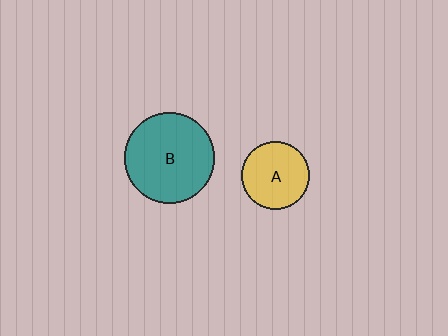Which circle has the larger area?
Circle B (teal).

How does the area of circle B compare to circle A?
Approximately 1.7 times.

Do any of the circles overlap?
No, none of the circles overlap.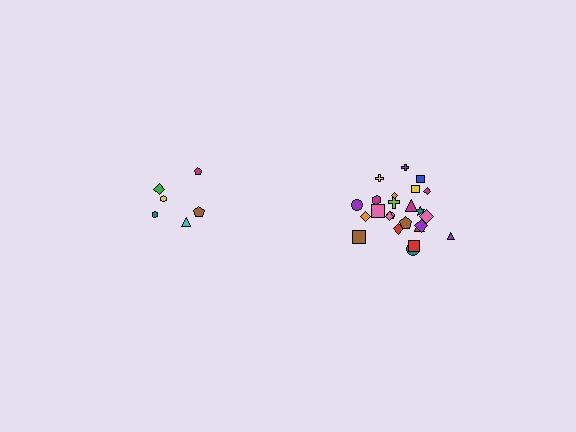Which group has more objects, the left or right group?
The right group.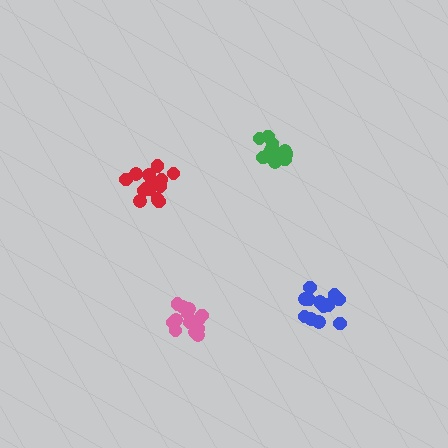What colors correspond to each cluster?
The clusters are colored: pink, blue, green, red.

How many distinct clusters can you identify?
There are 4 distinct clusters.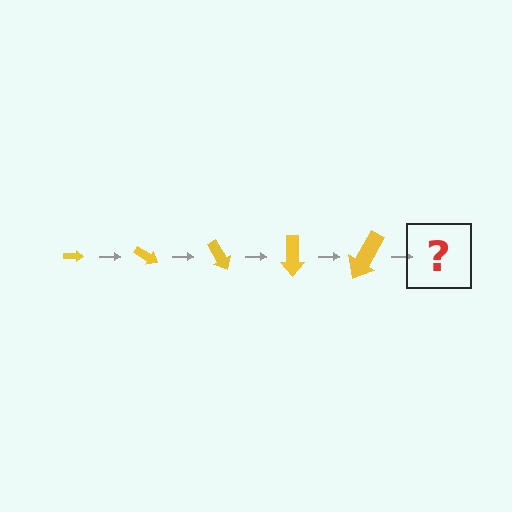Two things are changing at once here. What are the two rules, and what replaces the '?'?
The two rules are that the arrow grows larger each step and it rotates 30 degrees each step. The '?' should be an arrow, larger than the previous one and rotated 150 degrees from the start.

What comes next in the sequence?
The next element should be an arrow, larger than the previous one and rotated 150 degrees from the start.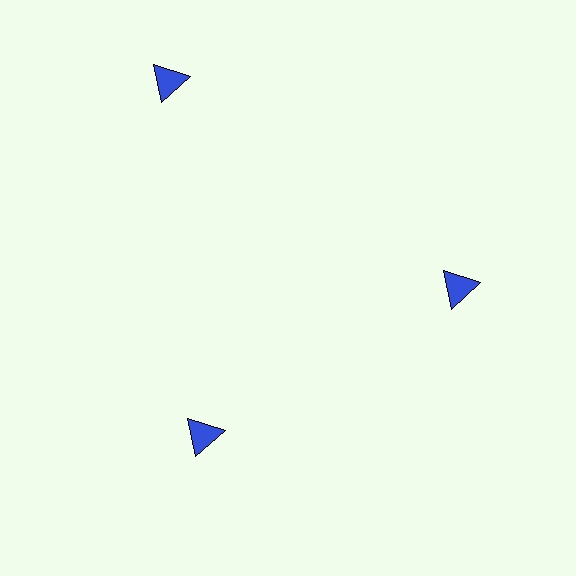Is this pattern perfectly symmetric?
No. The 3 blue triangles are arranged in a ring, but one element near the 11 o'clock position is pushed outward from the center, breaking the 3-fold rotational symmetry.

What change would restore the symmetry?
The symmetry would be restored by moving it inward, back onto the ring so that all 3 triangles sit at equal angles and equal distance from the center.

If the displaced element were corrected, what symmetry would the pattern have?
It would have 3-fold rotational symmetry — the pattern would map onto itself every 120 degrees.